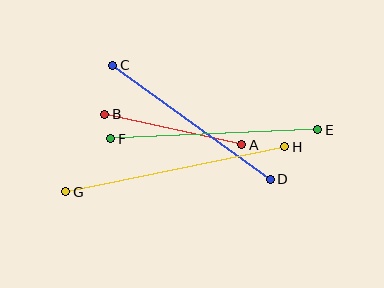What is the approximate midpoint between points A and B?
The midpoint is at approximately (173, 129) pixels.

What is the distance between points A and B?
The distance is approximately 141 pixels.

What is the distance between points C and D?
The distance is approximately 194 pixels.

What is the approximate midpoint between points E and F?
The midpoint is at approximately (214, 134) pixels.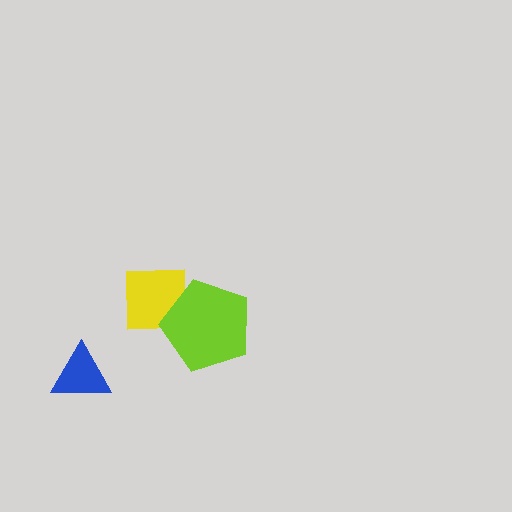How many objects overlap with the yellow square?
1 object overlaps with the yellow square.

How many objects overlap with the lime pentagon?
1 object overlaps with the lime pentagon.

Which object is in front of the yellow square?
The lime pentagon is in front of the yellow square.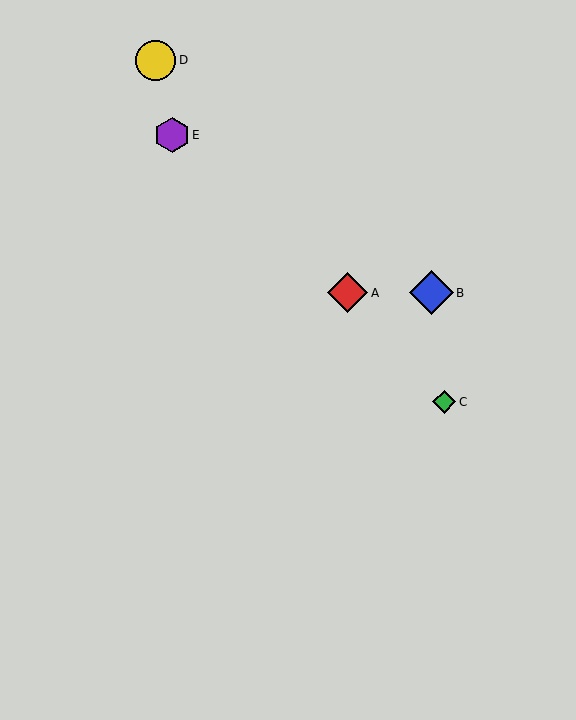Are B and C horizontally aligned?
No, B is at y≈293 and C is at y≈402.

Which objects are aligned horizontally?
Objects A, B are aligned horizontally.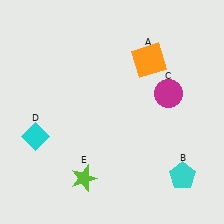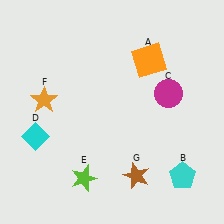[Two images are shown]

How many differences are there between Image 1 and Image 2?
There are 2 differences between the two images.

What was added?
An orange star (F), a brown star (G) were added in Image 2.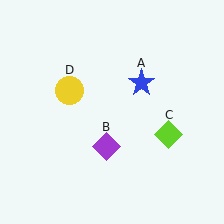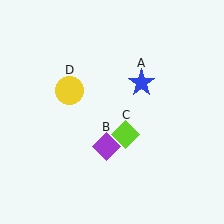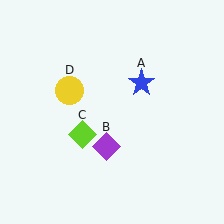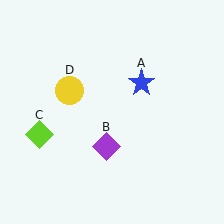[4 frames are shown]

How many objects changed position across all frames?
1 object changed position: lime diamond (object C).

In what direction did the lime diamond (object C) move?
The lime diamond (object C) moved left.